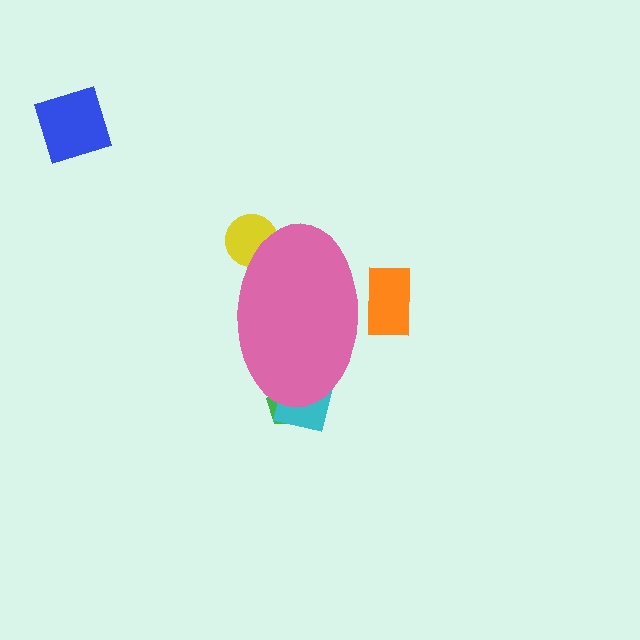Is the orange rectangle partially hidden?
Yes, the orange rectangle is partially hidden behind the pink ellipse.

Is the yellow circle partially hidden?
Yes, the yellow circle is partially hidden behind the pink ellipse.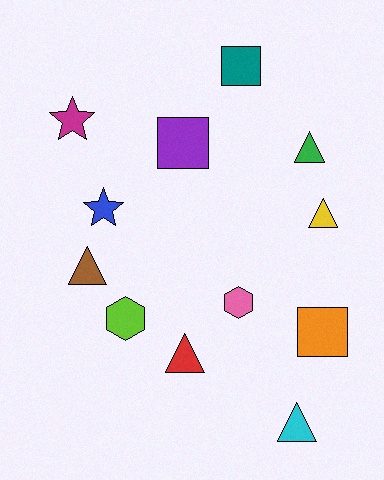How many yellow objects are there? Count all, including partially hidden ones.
There is 1 yellow object.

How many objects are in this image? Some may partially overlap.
There are 12 objects.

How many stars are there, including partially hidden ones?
There are 2 stars.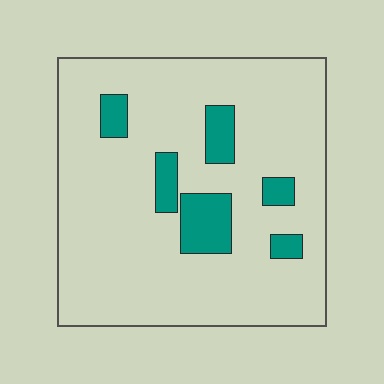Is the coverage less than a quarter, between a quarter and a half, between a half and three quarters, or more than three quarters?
Less than a quarter.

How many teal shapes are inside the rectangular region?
6.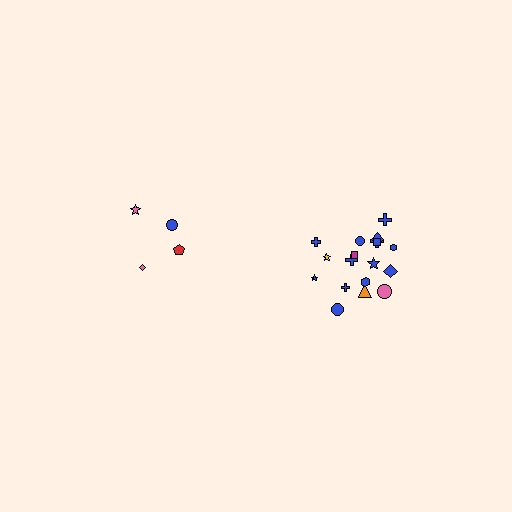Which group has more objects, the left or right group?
The right group.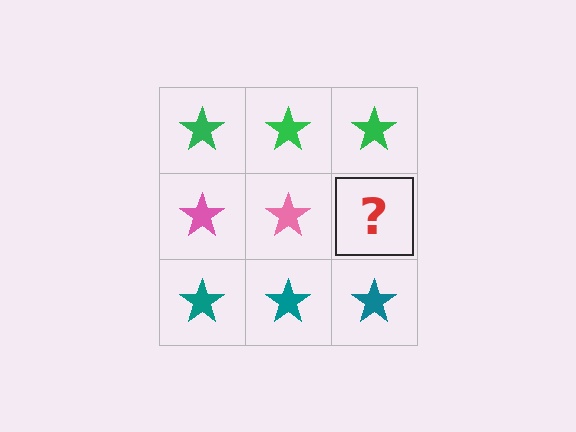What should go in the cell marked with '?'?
The missing cell should contain a pink star.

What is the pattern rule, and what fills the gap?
The rule is that each row has a consistent color. The gap should be filled with a pink star.